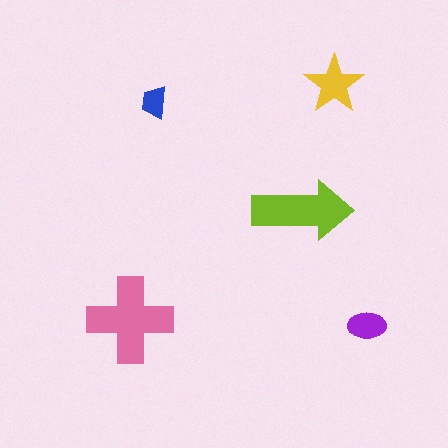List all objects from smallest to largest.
The blue trapezoid, the purple ellipse, the yellow star, the lime arrow, the pink cross.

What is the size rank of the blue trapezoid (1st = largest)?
5th.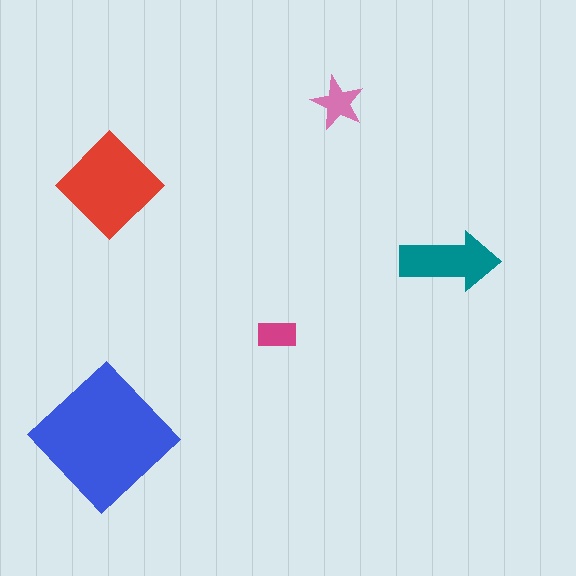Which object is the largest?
The blue diamond.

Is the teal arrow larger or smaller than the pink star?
Larger.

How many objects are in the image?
There are 5 objects in the image.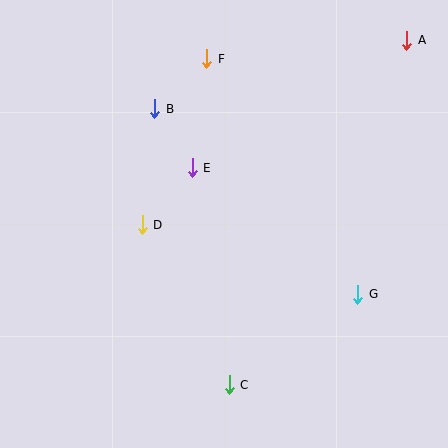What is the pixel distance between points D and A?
The distance between D and A is 323 pixels.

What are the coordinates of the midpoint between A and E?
The midpoint between A and E is at (300, 104).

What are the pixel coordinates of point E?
Point E is at (192, 168).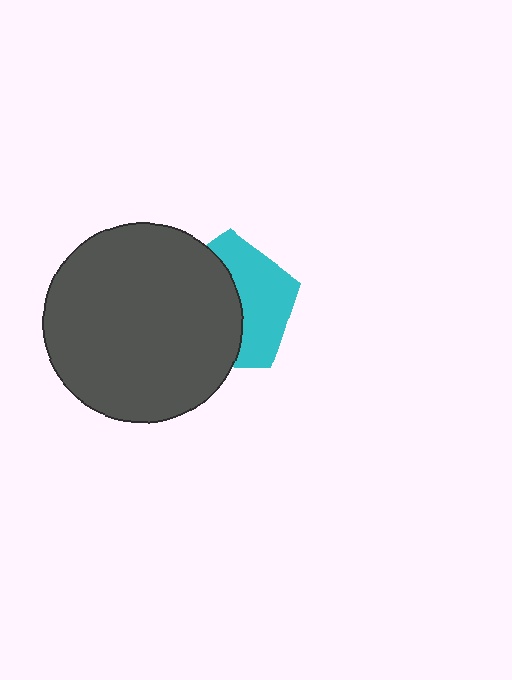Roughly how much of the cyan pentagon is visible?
About half of it is visible (roughly 45%).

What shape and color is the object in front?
The object in front is a dark gray circle.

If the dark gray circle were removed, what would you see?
You would see the complete cyan pentagon.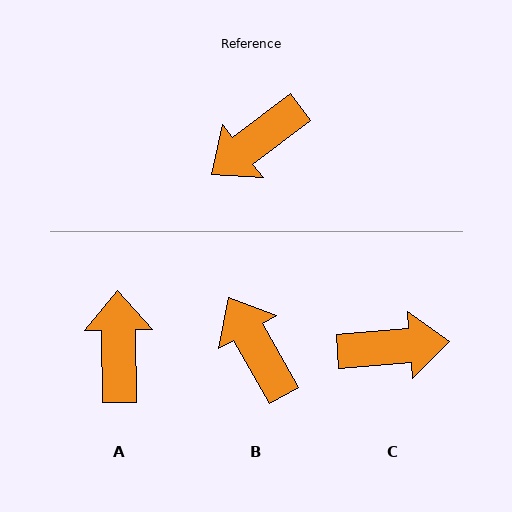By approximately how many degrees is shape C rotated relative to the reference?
Approximately 147 degrees counter-clockwise.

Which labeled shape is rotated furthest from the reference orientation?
C, about 147 degrees away.